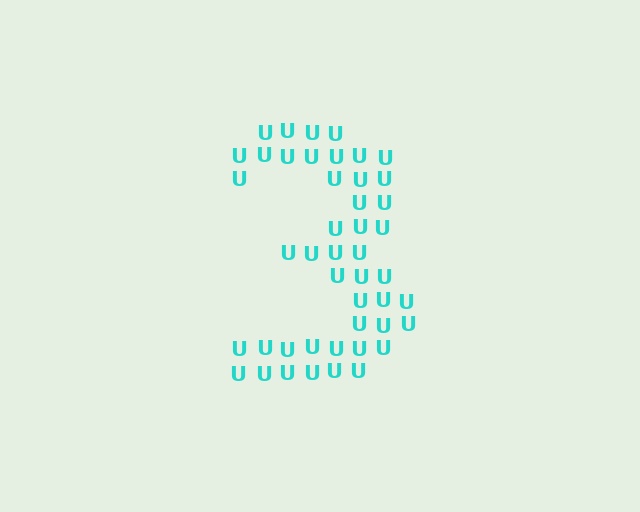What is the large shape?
The large shape is the digit 3.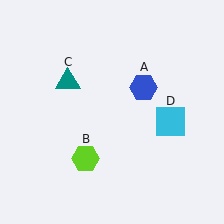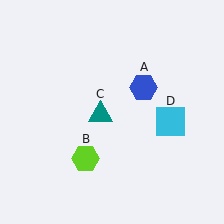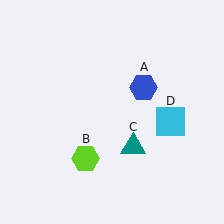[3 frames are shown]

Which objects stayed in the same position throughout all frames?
Blue hexagon (object A) and lime hexagon (object B) and cyan square (object D) remained stationary.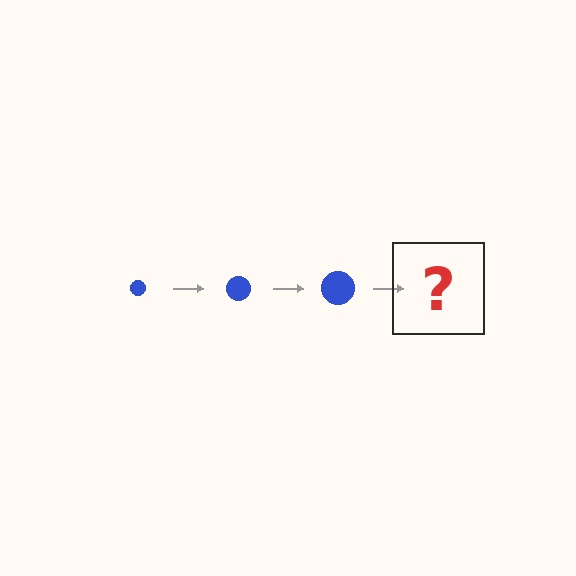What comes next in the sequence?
The next element should be a blue circle, larger than the previous one.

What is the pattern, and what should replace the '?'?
The pattern is that the circle gets progressively larger each step. The '?' should be a blue circle, larger than the previous one.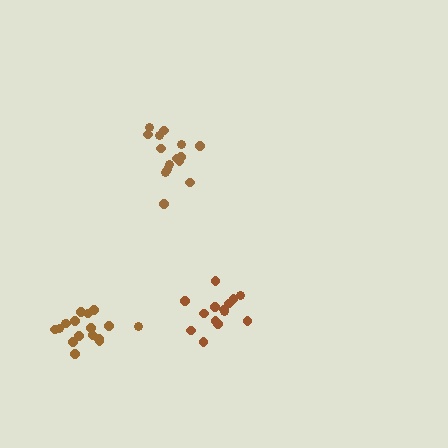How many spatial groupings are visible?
There are 3 spatial groupings.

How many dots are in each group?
Group 1: 15 dots, Group 2: 17 dots, Group 3: 15 dots (47 total).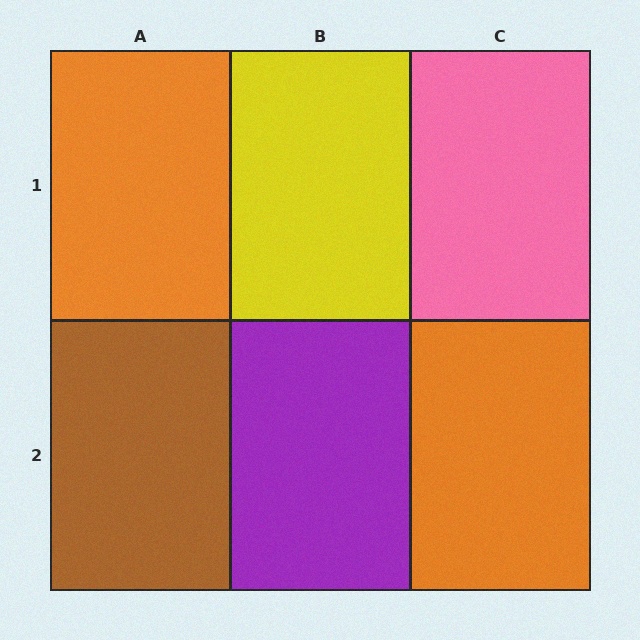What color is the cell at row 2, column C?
Orange.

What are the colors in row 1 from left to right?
Orange, yellow, pink.